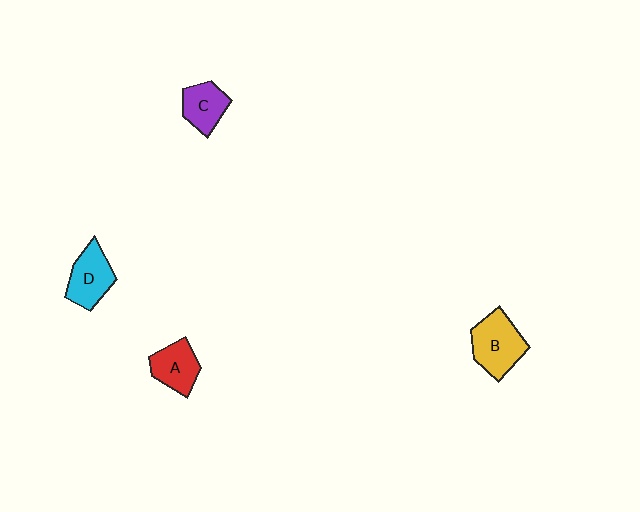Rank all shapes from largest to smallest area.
From largest to smallest: B (yellow), D (cyan), A (red), C (purple).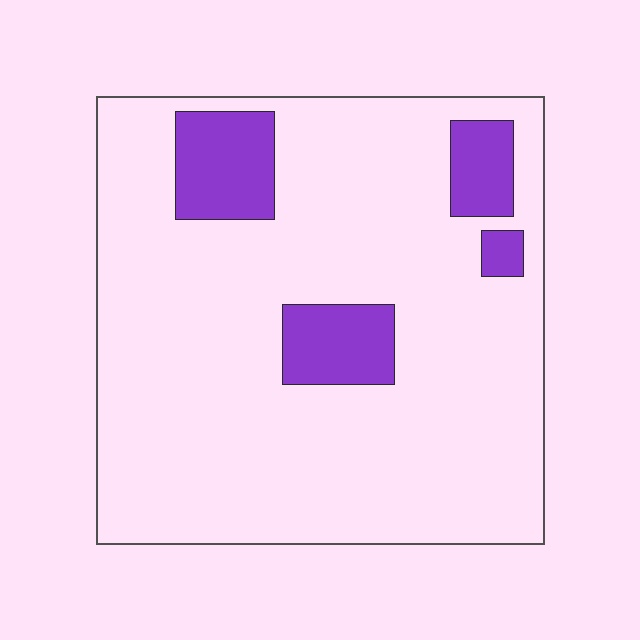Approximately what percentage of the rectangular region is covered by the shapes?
Approximately 15%.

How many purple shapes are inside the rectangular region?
4.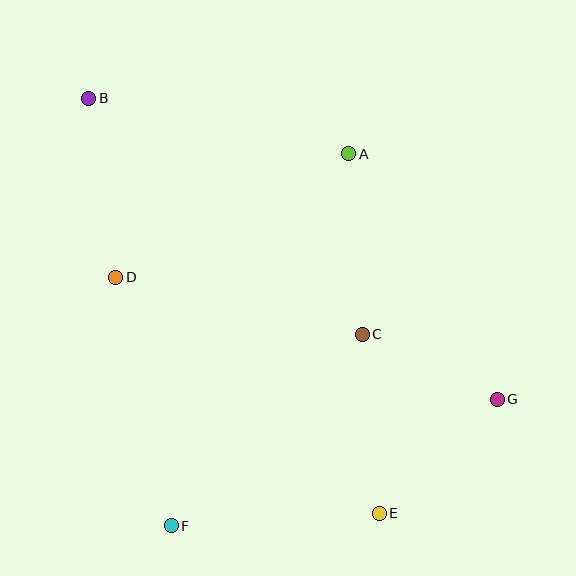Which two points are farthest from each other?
Points B and G are farthest from each other.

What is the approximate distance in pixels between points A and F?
The distance between A and F is approximately 412 pixels.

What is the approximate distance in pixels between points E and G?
The distance between E and G is approximately 164 pixels.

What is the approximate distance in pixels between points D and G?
The distance between D and G is approximately 400 pixels.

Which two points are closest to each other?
Points C and G are closest to each other.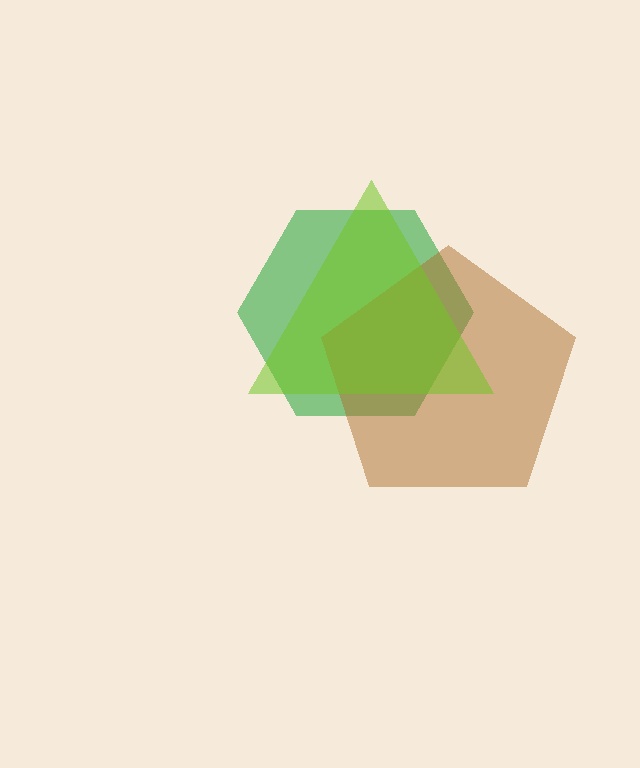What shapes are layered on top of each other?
The layered shapes are: a green hexagon, a brown pentagon, a lime triangle.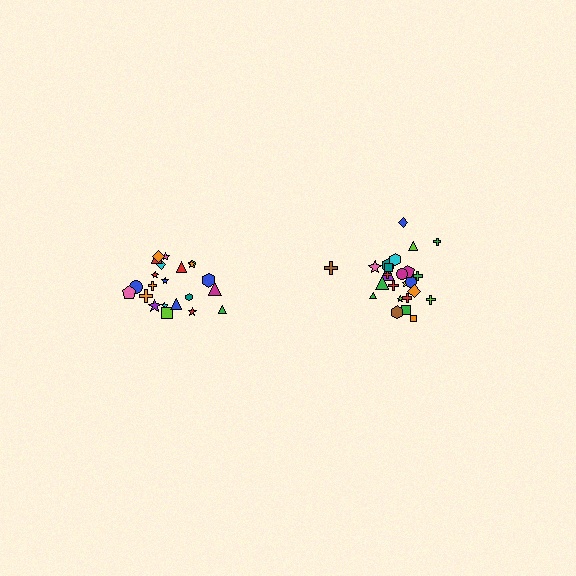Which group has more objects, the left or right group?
The right group.